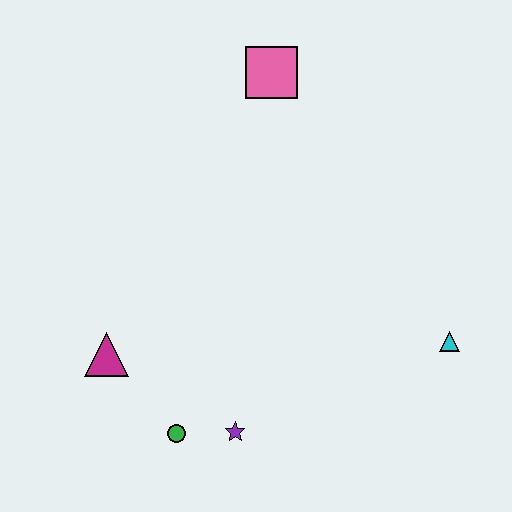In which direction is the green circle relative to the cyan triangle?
The green circle is to the left of the cyan triangle.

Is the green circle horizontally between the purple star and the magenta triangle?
Yes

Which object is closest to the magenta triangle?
The green circle is closest to the magenta triangle.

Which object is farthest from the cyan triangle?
The magenta triangle is farthest from the cyan triangle.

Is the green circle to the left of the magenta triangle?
No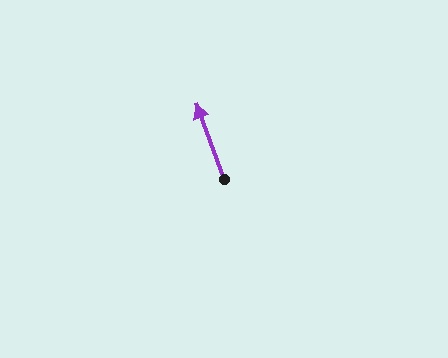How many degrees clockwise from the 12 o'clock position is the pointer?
Approximately 340 degrees.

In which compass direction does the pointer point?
North.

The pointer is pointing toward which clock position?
Roughly 11 o'clock.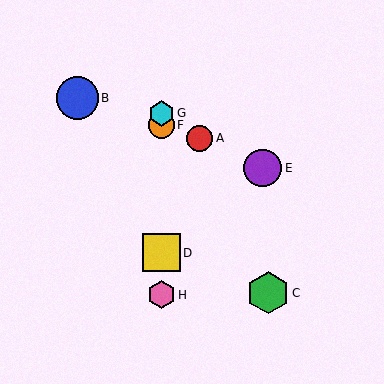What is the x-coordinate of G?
Object G is at x≈161.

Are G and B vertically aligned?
No, G is at x≈161 and B is at x≈77.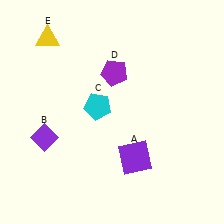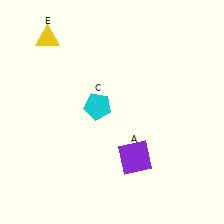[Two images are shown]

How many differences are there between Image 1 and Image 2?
There are 2 differences between the two images.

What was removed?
The purple diamond (B), the purple pentagon (D) were removed in Image 2.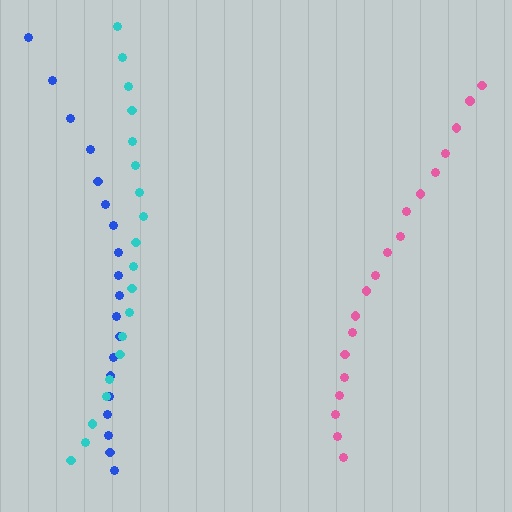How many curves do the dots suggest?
There are 3 distinct paths.